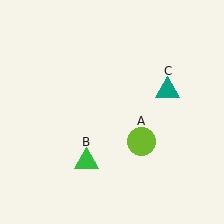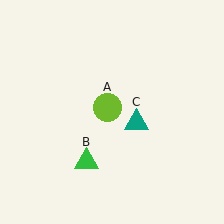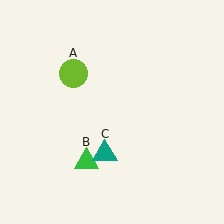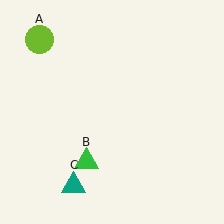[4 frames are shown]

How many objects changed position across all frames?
2 objects changed position: lime circle (object A), teal triangle (object C).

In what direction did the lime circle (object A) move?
The lime circle (object A) moved up and to the left.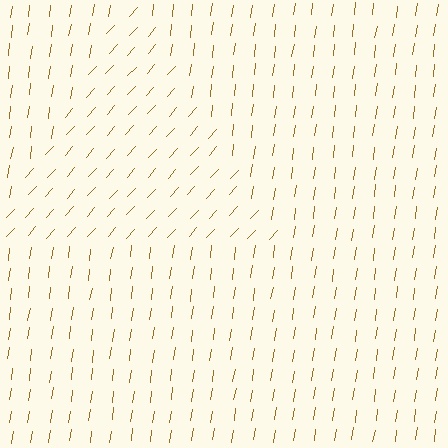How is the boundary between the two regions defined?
The boundary is defined purely by a change in line orientation (approximately 34 degrees difference). All lines are the same color and thickness.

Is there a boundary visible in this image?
Yes, there is a texture boundary formed by a change in line orientation.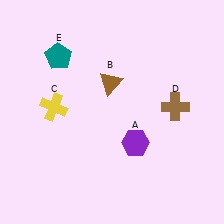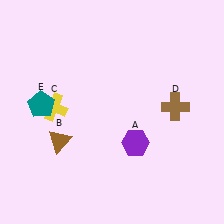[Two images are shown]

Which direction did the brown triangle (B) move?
The brown triangle (B) moved down.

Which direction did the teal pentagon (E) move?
The teal pentagon (E) moved down.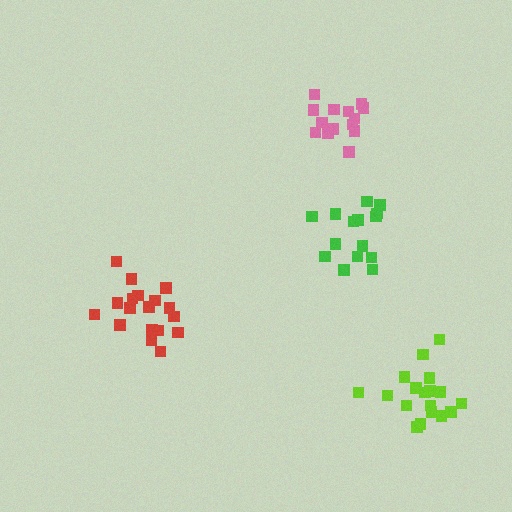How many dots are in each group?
Group 1: 18 dots, Group 2: 18 dots, Group 3: 15 dots, Group 4: 14 dots (65 total).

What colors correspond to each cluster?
The clusters are colored: red, lime, green, pink.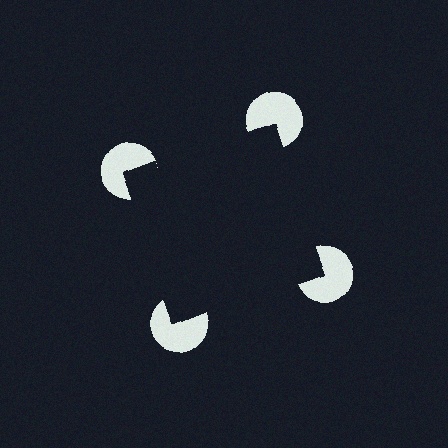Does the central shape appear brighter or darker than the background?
It typically appears slightly darker than the background, even though no actual brightness change is drawn.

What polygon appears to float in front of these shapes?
An illusory square — its edges are inferred from the aligned wedge cuts in the pac-man discs, not physically drawn.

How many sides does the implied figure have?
4 sides.